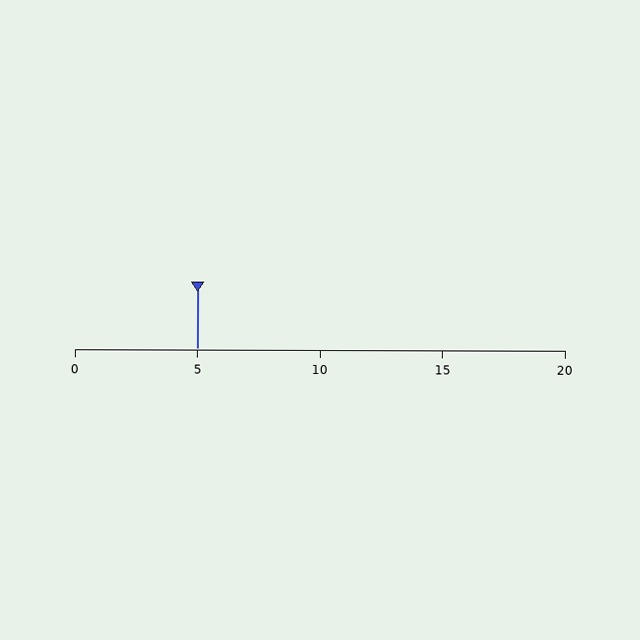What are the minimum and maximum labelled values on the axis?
The axis runs from 0 to 20.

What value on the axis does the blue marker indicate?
The marker indicates approximately 5.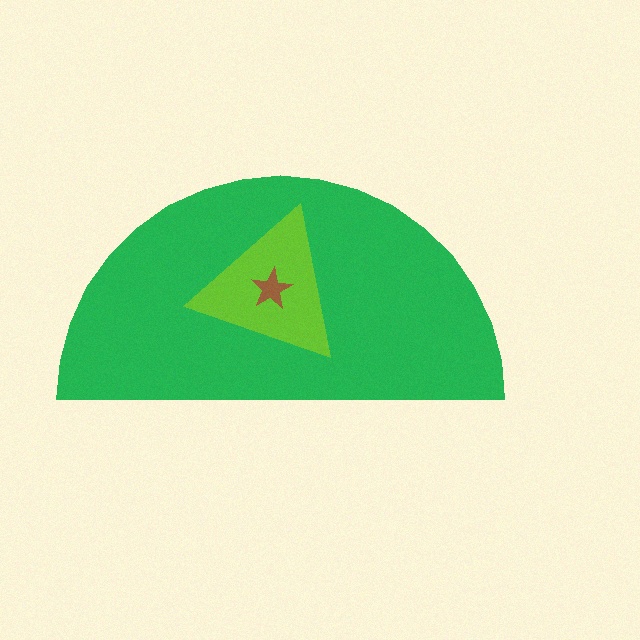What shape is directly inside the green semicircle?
The lime triangle.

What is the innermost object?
The brown star.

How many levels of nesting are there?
3.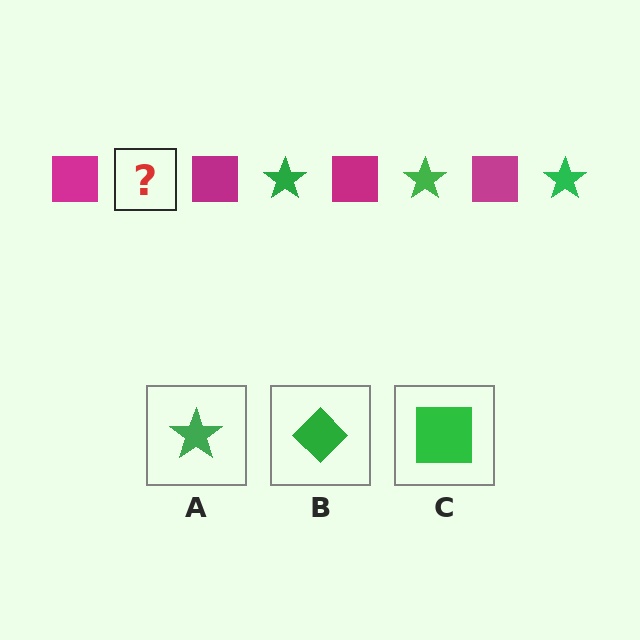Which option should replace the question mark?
Option A.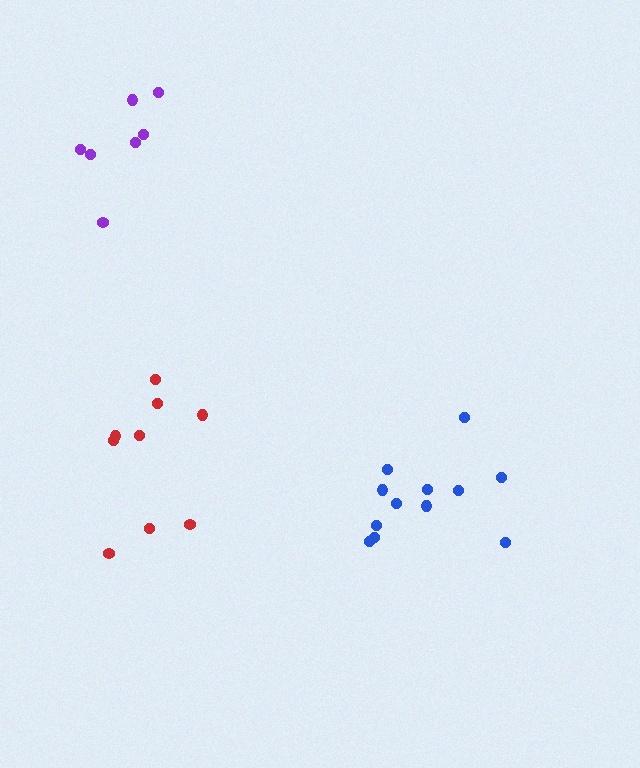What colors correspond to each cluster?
The clusters are colored: purple, blue, red.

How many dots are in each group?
Group 1: 7 dots, Group 2: 12 dots, Group 3: 9 dots (28 total).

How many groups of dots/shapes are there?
There are 3 groups.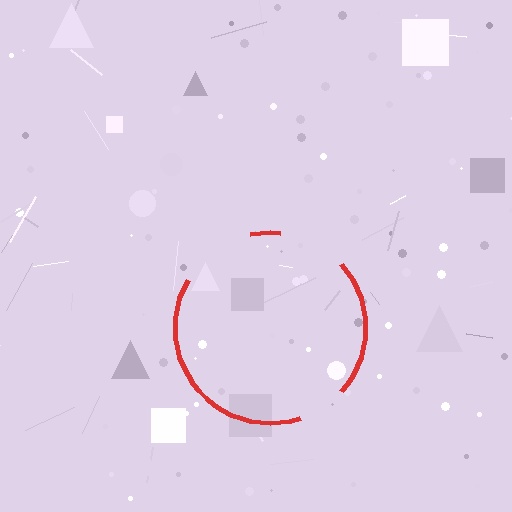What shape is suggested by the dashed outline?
The dashed outline suggests a circle.